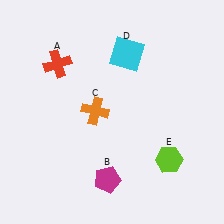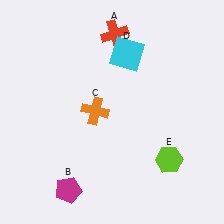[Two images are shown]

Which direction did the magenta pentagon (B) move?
The magenta pentagon (B) moved left.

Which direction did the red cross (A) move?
The red cross (A) moved right.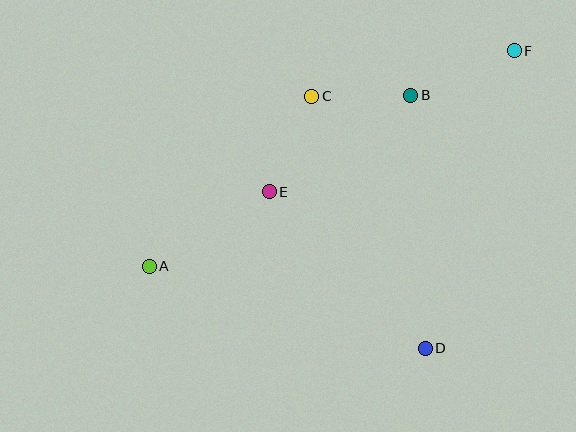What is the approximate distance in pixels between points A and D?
The distance between A and D is approximately 288 pixels.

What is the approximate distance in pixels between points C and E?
The distance between C and E is approximately 104 pixels.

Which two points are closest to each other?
Points B and C are closest to each other.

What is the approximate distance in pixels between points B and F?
The distance between B and F is approximately 113 pixels.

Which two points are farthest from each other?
Points A and F are farthest from each other.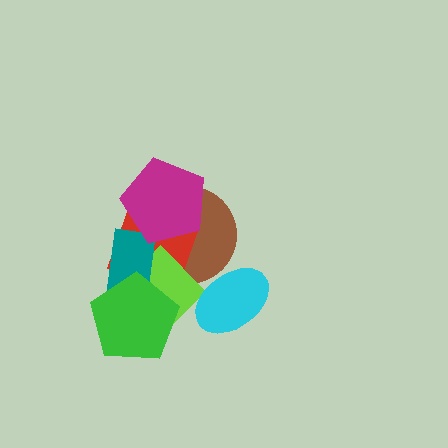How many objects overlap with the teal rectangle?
4 objects overlap with the teal rectangle.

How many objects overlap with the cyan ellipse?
2 objects overlap with the cyan ellipse.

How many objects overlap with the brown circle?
5 objects overlap with the brown circle.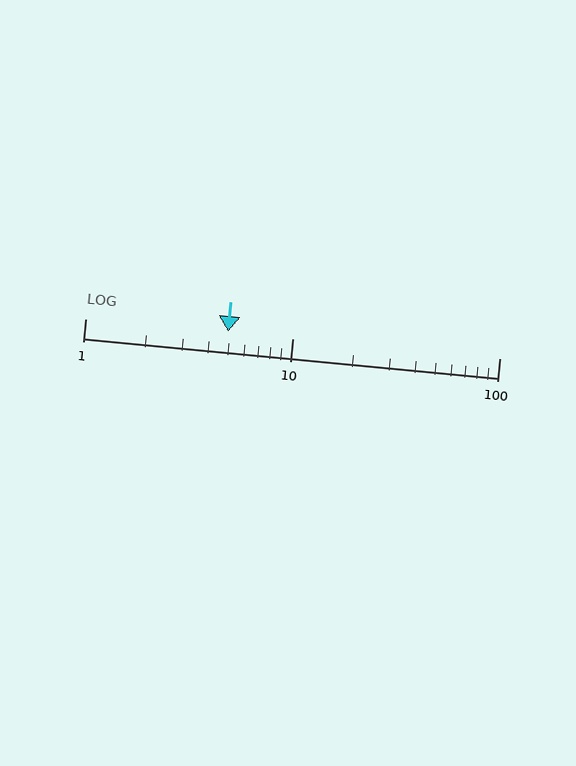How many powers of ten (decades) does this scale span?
The scale spans 2 decades, from 1 to 100.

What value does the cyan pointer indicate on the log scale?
The pointer indicates approximately 4.9.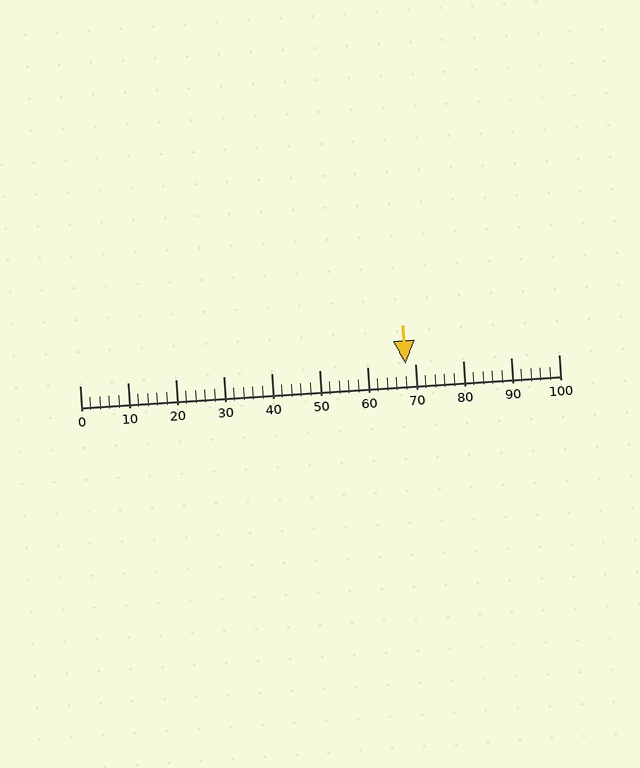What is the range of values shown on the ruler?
The ruler shows values from 0 to 100.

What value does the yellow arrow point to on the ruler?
The yellow arrow points to approximately 68.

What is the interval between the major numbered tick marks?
The major tick marks are spaced 10 units apart.